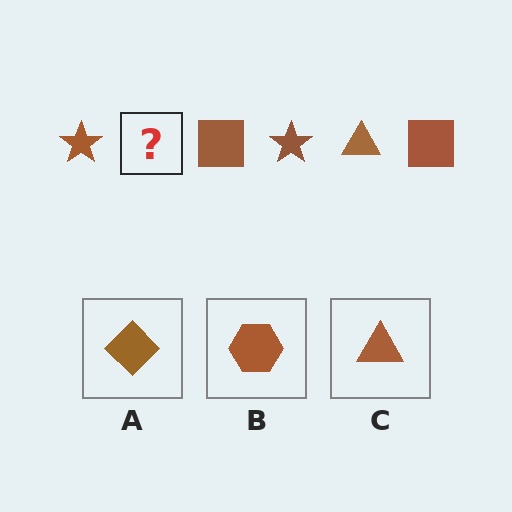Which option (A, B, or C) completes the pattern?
C.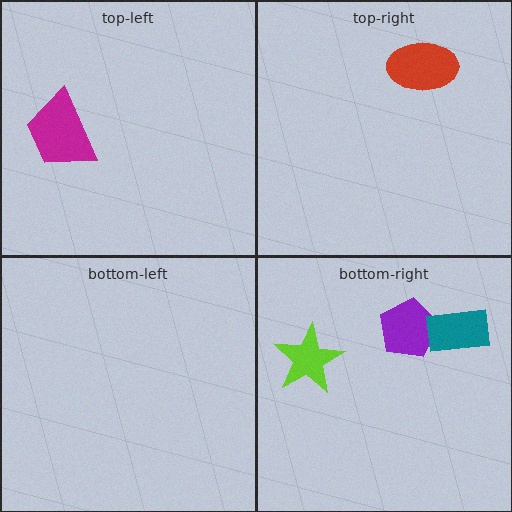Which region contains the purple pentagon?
The bottom-right region.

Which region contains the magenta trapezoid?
The top-left region.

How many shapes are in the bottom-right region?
3.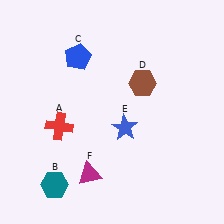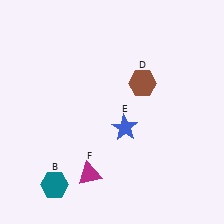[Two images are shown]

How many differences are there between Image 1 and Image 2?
There are 2 differences between the two images.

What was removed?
The blue pentagon (C), the red cross (A) were removed in Image 2.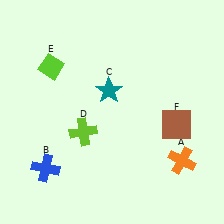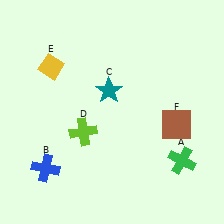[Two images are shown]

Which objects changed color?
A changed from orange to green. E changed from lime to yellow.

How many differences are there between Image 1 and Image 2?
There are 2 differences between the two images.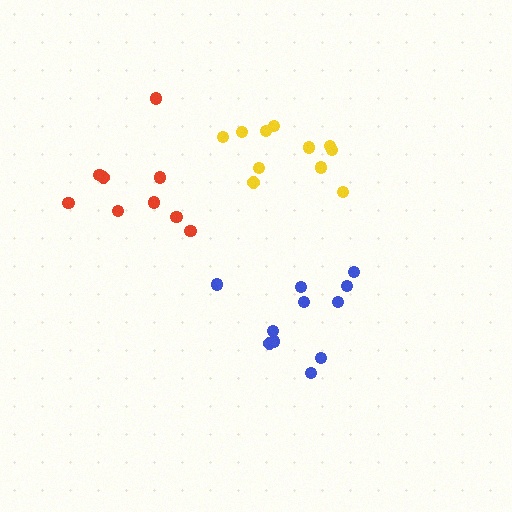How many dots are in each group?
Group 1: 9 dots, Group 2: 11 dots, Group 3: 11 dots (31 total).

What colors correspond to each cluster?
The clusters are colored: red, yellow, blue.